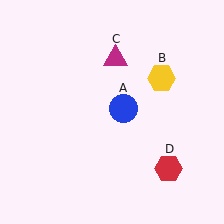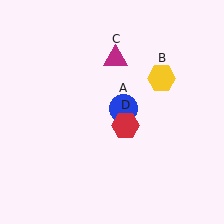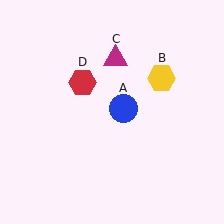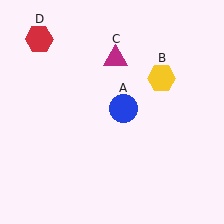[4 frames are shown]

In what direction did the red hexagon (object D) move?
The red hexagon (object D) moved up and to the left.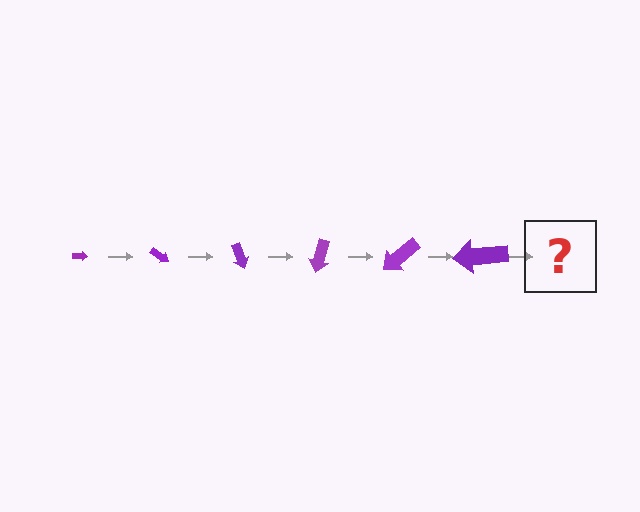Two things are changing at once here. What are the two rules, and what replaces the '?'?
The two rules are that the arrow grows larger each step and it rotates 35 degrees each step. The '?' should be an arrow, larger than the previous one and rotated 210 degrees from the start.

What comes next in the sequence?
The next element should be an arrow, larger than the previous one and rotated 210 degrees from the start.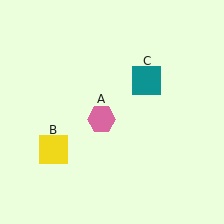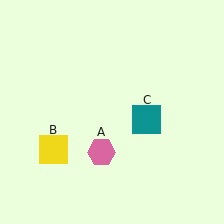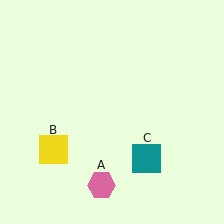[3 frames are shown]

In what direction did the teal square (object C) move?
The teal square (object C) moved down.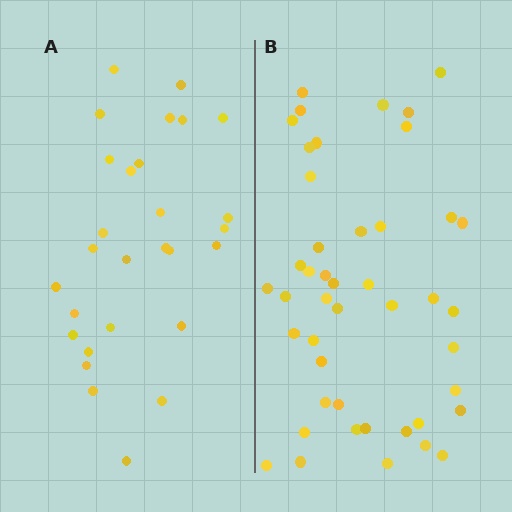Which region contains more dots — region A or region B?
Region B (the right region) has more dots.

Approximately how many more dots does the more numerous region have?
Region B has approximately 15 more dots than region A.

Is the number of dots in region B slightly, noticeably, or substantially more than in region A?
Region B has substantially more. The ratio is roughly 1.6 to 1.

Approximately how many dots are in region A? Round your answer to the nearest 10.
About 30 dots. (The exact count is 28, which rounds to 30.)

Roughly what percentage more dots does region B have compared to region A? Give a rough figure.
About 60% more.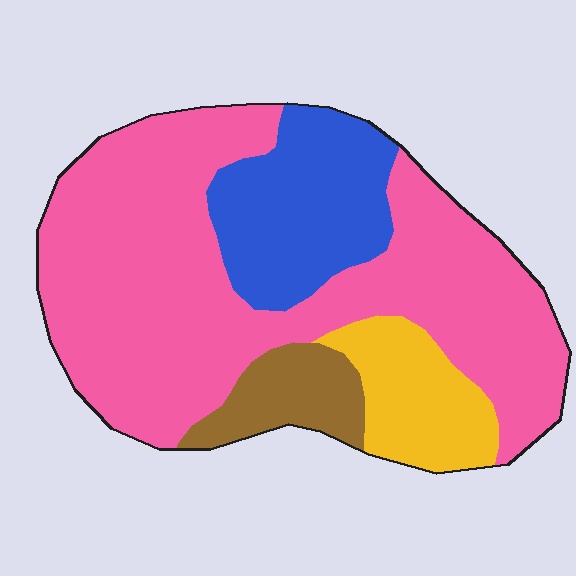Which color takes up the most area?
Pink, at roughly 60%.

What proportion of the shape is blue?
Blue covers about 20% of the shape.